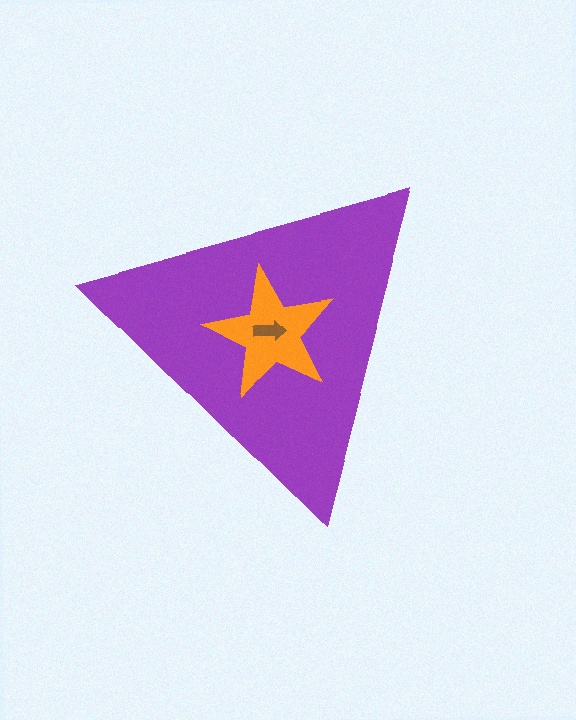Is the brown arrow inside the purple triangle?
Yes.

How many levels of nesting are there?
3.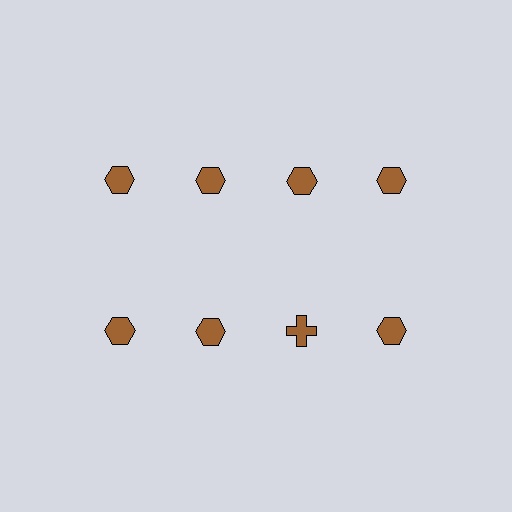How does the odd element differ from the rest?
It has a different shape: cross instead of hexagon.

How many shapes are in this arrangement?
There are 8 shapes arranged in a grid pattern.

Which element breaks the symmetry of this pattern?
The brown cross in the second row, center column breaks the symmetry. All other shapes are brown hexagons.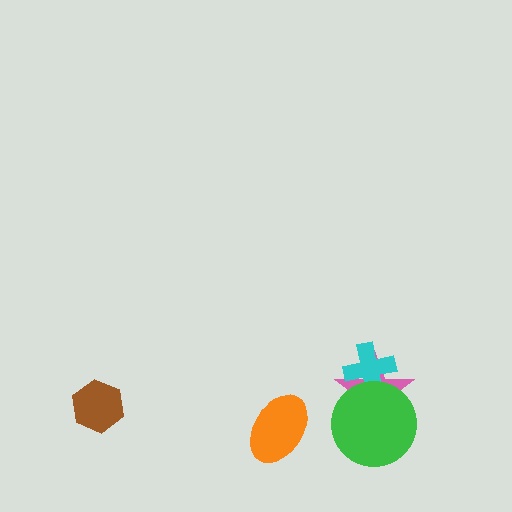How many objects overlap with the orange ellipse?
0 objects overlap with the orange ellipse.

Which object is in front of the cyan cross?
The green circle is in front of the cyan cross.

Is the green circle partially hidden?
No, no other shape covers it.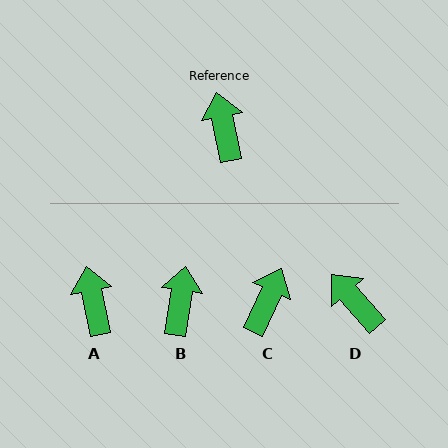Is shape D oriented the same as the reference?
No, it is off by about 29 degrees.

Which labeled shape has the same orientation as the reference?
A.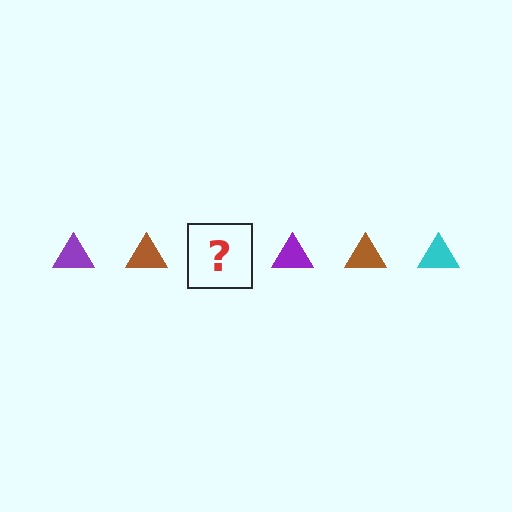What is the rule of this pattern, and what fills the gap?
The rule is that the pattern cycles through purple, brown, cyan triangles. The gap should be filled with a cyan triangle.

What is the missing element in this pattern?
The missing element is a cyan triangle.